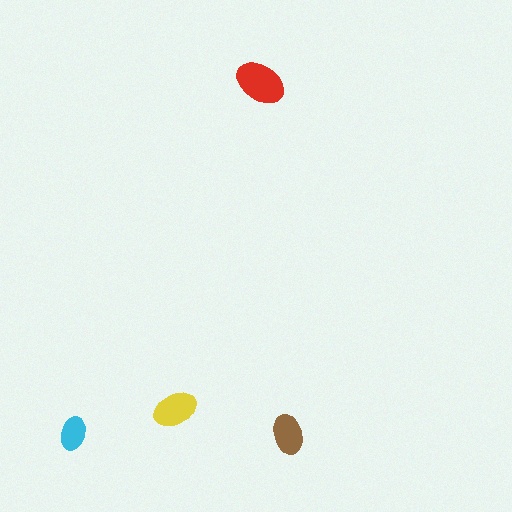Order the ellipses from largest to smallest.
the red one, the yellow one, the brown one, the cyan one.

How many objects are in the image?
There are 4 objects in the image.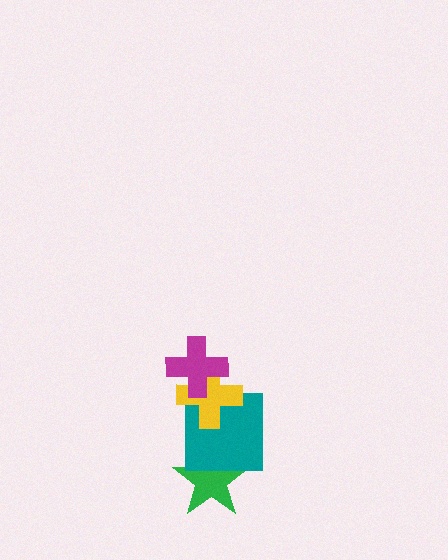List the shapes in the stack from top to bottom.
From top to bottom: the magenta cross, the yellow cross, the teal square, the green star.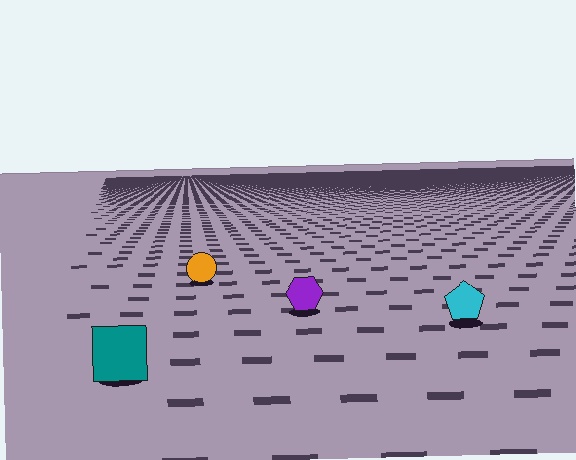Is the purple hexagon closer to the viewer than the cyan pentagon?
No. The cyan pentagon is closer — you can tell from the texture gradient: the ground texture is coarser near it.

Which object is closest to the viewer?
The teal square is closest. The texture marks near it are larger and more spread out.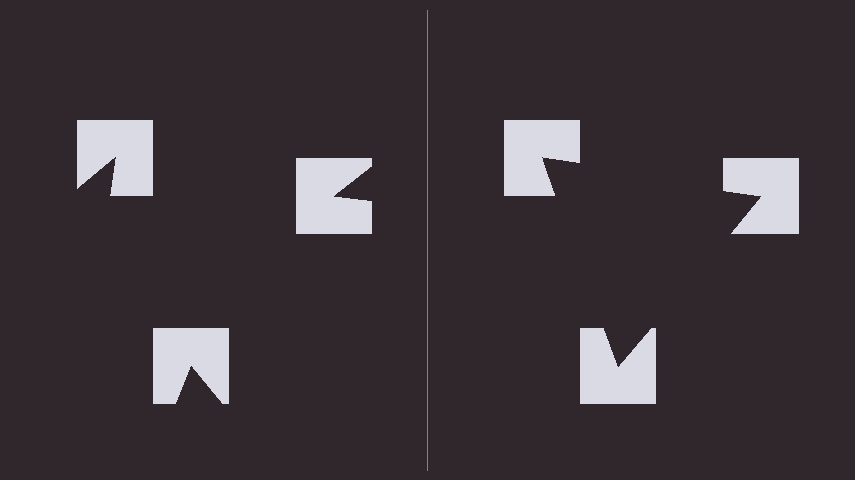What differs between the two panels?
The notched squares are positioned identically on both sides; only the wedge orientations differ. On the right they align to a triangle; on the left they are misaligned.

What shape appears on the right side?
An illusory triangle.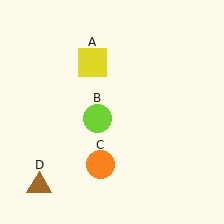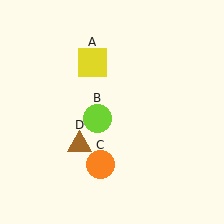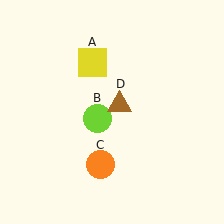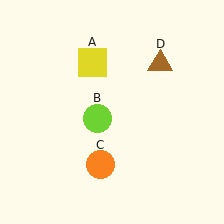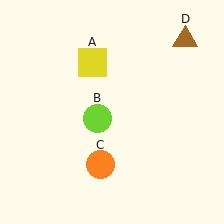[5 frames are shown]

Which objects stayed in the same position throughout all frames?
Yellow square (object A) and lime circle (object B) and orange circle (object C) remained stationary.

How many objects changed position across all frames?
1 object changed position: brown triangle (object D).